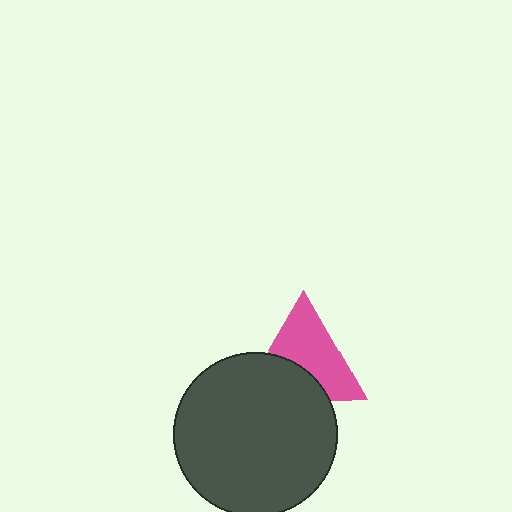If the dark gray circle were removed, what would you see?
You would see the complete pink triangle.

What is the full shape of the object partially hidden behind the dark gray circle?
The partially hidden object is a pink triangle.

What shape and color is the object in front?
The object in front is a dark gray circle.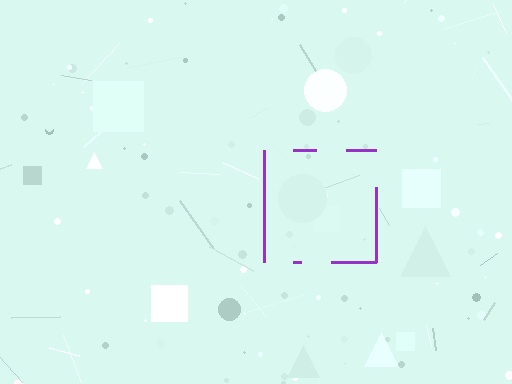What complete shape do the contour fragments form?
The contour fragments form a square.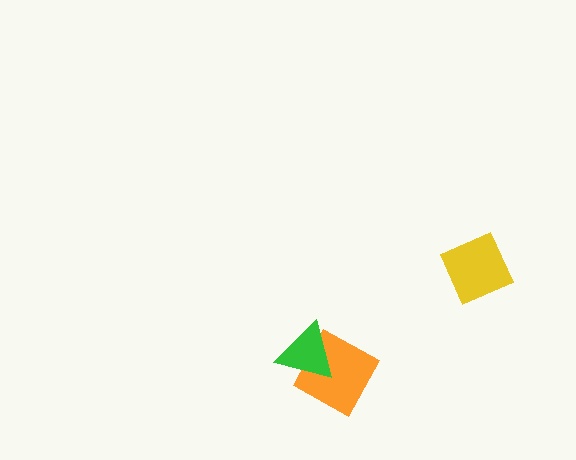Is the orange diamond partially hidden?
Yes, it is partially covered by another shape.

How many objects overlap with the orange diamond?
1 object overlaps with the orange diamond.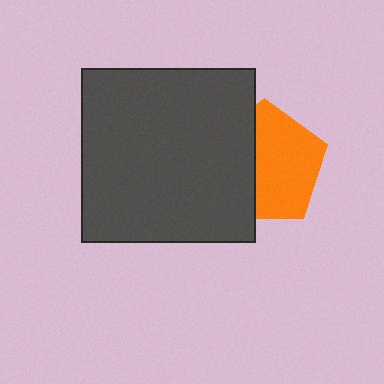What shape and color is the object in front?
The object in front is a dark gray square.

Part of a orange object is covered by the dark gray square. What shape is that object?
It is a pentagon.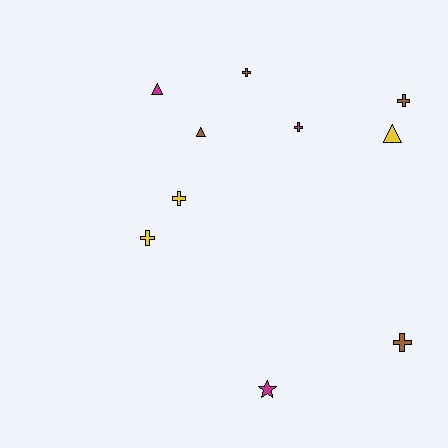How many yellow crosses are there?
There are 2 yellow crosses.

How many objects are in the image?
There are 10 objects.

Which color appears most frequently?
Brown, with 4 objects.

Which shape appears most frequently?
Cross, with 6 objects.